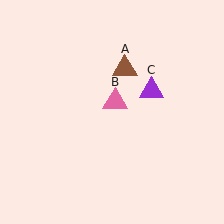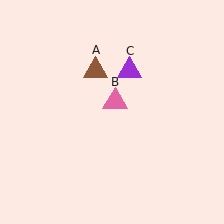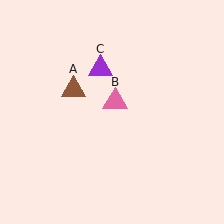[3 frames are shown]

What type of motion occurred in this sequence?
The brown triangle (object A), purple triangle (object C) rotated counterclockwise around the center of the scene.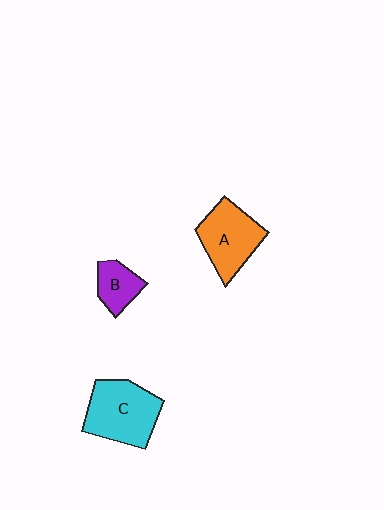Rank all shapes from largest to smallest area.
From largest to smallest: C (cyan), A (orange), B (purple).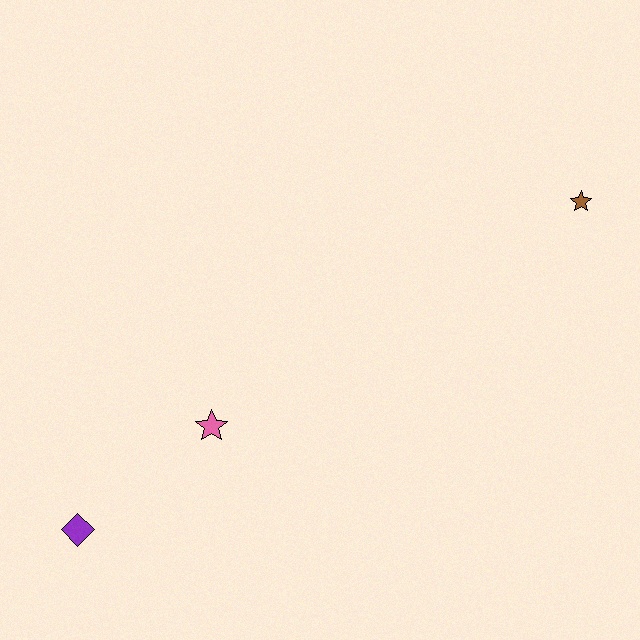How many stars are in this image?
There are 2 stars.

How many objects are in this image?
There are 3 objects.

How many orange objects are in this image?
There are no orange objects.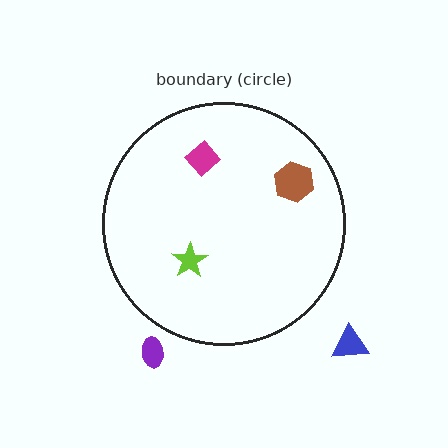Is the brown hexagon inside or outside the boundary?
Inside.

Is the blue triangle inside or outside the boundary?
Outside.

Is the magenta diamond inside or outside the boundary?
Inside.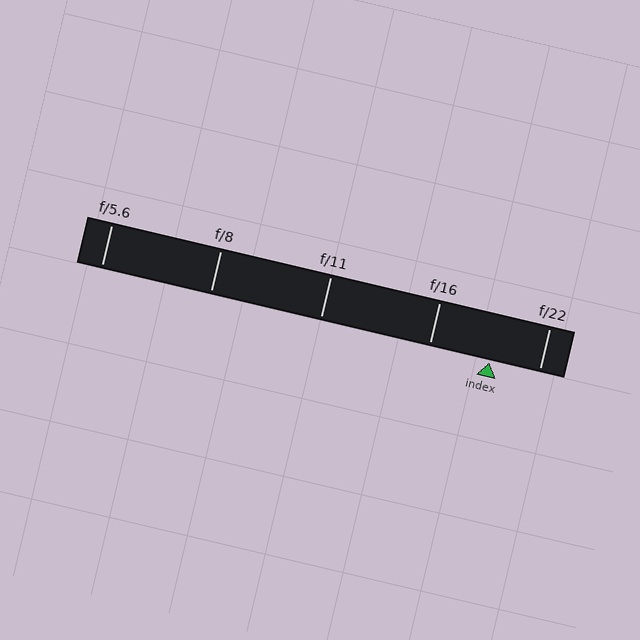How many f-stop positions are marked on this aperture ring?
There are 5 f-stop positions marked.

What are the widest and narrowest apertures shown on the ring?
The widest aperture shown is f/5.6 and the narrowest is f/22.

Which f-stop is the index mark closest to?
The index mark is closest to f/22.